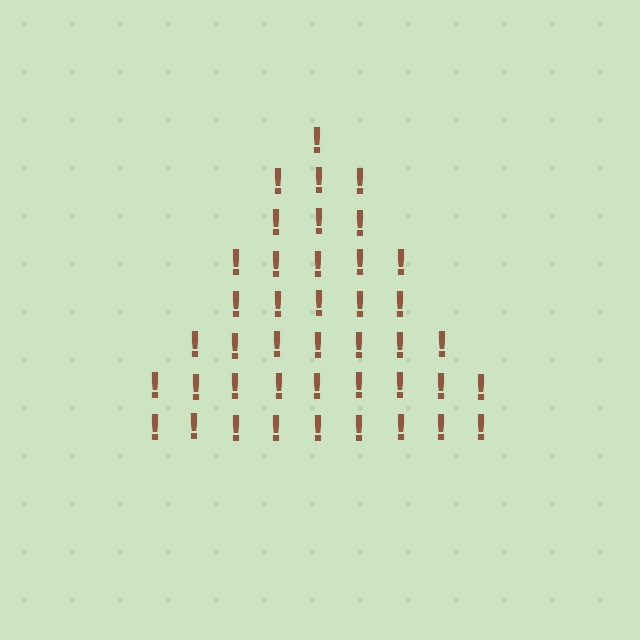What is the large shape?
The large shape is a triangle.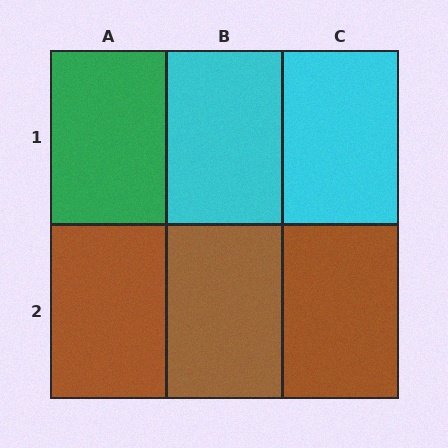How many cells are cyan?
2 cells are cyan.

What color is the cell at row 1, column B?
Cyan.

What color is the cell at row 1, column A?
Green.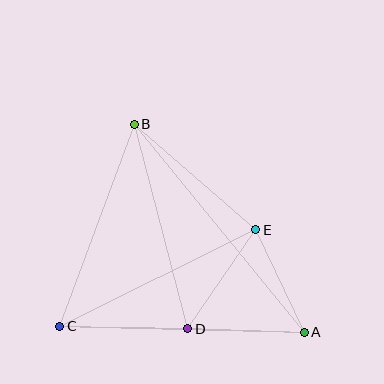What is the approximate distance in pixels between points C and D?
The distance between C and D is approximately 128 pixels.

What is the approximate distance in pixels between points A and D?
The distance between A and D is approximately 116 pixels.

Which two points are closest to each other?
Points A and E are closest to each other.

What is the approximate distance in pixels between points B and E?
The distance between B and E is approximately 160 pixels.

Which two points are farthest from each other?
Points A and B are farthest from each other.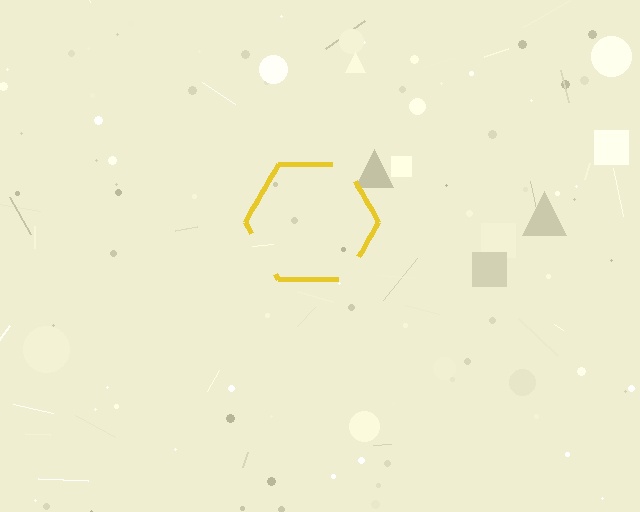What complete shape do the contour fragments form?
The contour fragments form a hexagon.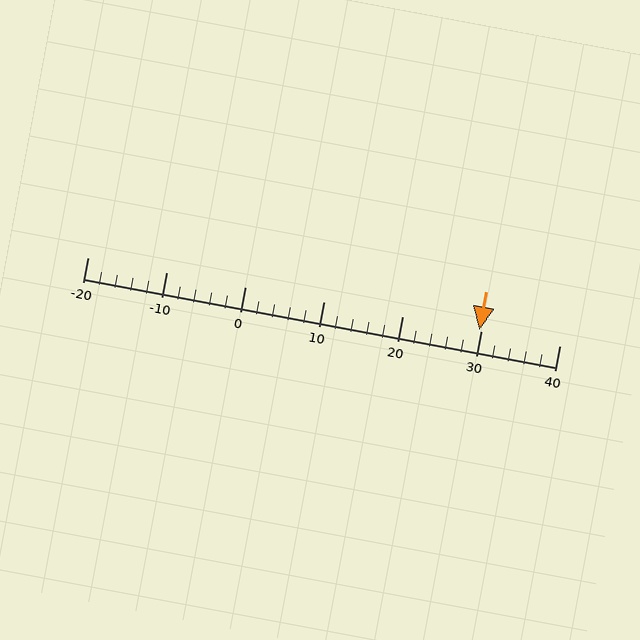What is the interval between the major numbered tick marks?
The major tick marks are spaced 10 units apart.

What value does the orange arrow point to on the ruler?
The orange arrow points to approximately 30.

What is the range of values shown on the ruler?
The ruler shows values from -20 to 40.